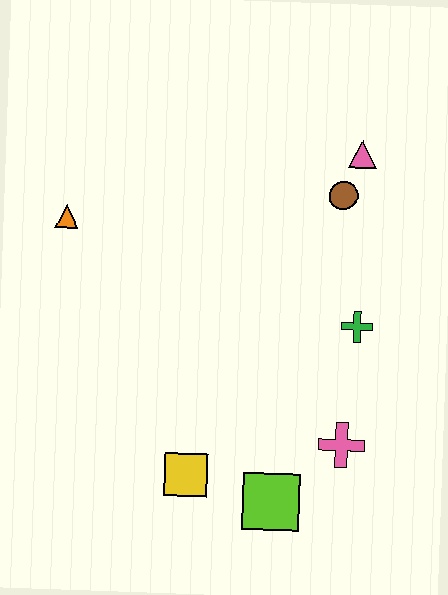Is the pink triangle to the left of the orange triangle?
No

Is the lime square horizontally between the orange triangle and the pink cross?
Yes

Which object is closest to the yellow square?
The lime square is closest to the yellow square.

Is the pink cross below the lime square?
No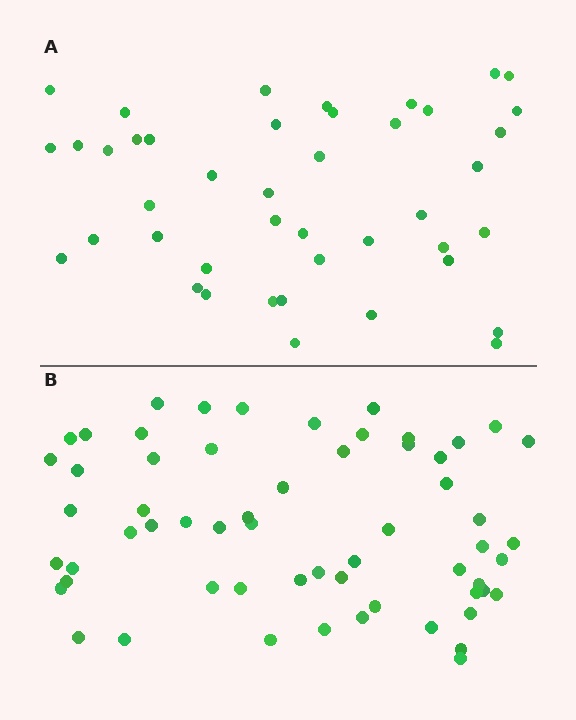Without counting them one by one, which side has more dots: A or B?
Region B (the bottom region) has more dots.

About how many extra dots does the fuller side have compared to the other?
Region B has approximately 15 more dots than region A.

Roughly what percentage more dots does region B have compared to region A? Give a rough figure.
About 40% more.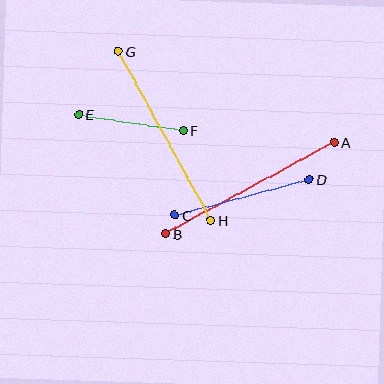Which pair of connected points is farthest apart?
Points G and H are farthest apart.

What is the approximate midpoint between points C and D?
The midpoint is at approximately (242, 198) pixels.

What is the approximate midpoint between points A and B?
The midpoint is at approximately (250, 188) pixels.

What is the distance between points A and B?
The distance is approximately 192 pixels.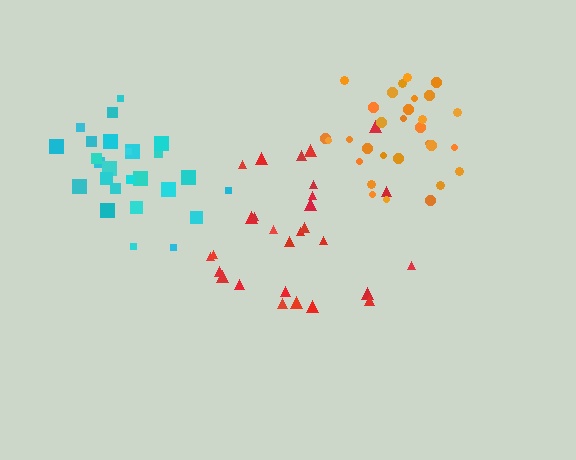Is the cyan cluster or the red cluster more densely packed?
Cyan.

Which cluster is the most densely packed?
Orange.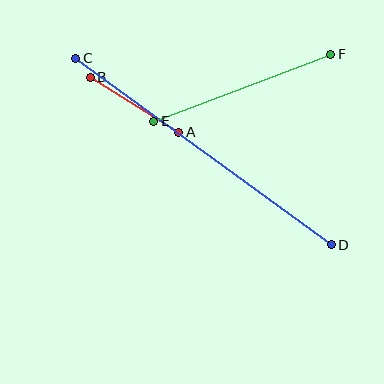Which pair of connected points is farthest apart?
Points C and D are farthest apart.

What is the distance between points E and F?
The distance is approximately 189 pixels.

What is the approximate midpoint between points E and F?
The midpoint is at approximately (242, 88) pixels.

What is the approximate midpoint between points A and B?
The midpoint is at approximately (134, 105) pixels.